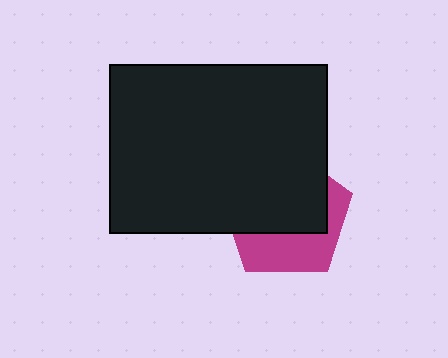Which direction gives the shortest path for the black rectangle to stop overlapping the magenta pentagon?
Moving up gives the shortest separation.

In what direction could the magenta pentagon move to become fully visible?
The magenta pentagon could move down. That would shift it out from behind the black rectangle entirely.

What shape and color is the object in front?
The object in front is a black rectangle.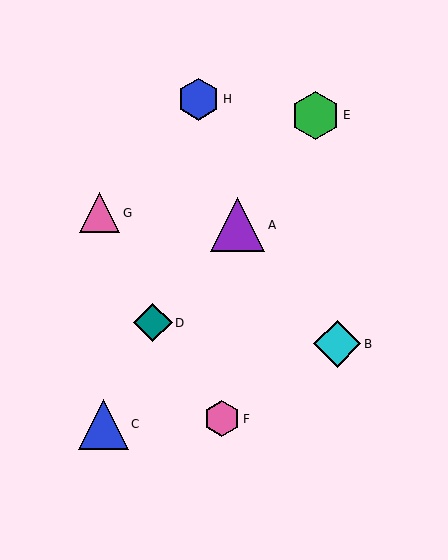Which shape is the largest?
The purple triangle (labeled A) is the largest.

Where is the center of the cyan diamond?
The center of the cyan diamond is at (337, 344).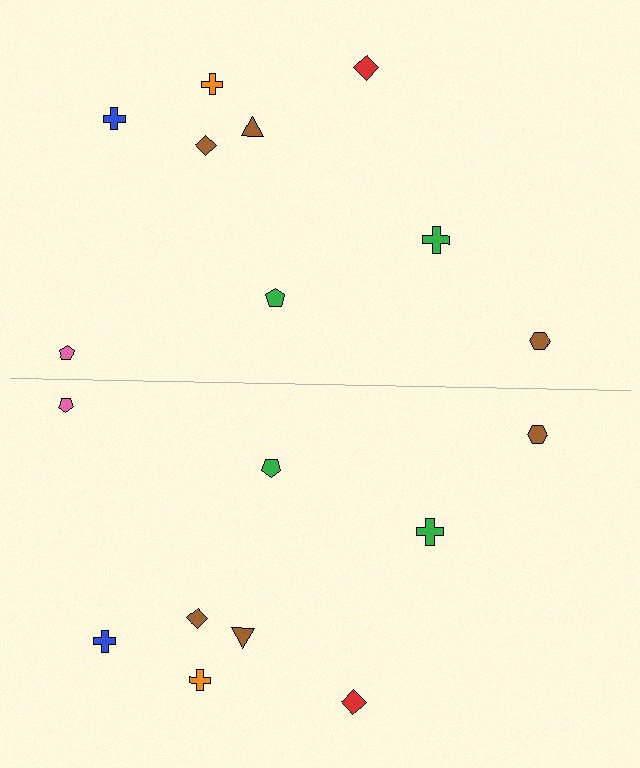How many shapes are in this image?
There are 18 shapes in this image.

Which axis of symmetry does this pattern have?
The pattern has a horizontal axis of symmetry running through the center of the image.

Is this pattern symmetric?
Yes, this pattern has bilateral (reflection) symmetry.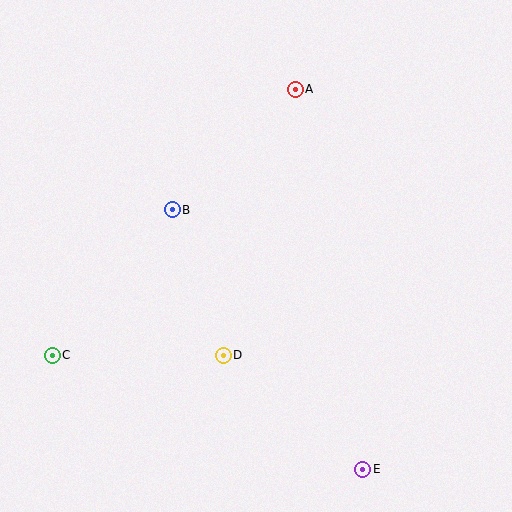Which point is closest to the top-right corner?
Point A is closest to the top-right corner.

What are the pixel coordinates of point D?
Point D is at (223, 355).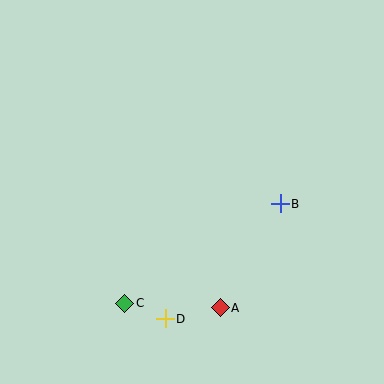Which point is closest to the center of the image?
Point B at (280, 204) is closest to the center.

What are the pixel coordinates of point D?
Point D is at (165, 319).